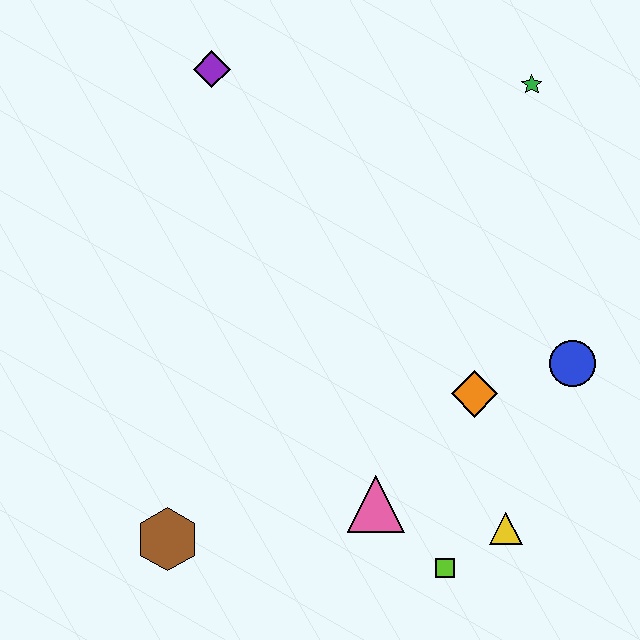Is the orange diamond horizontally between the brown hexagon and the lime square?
No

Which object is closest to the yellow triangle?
The lime square is closest to the yellow triangle.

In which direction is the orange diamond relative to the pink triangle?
The orange diamond is above the pink triangle.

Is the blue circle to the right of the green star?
Yes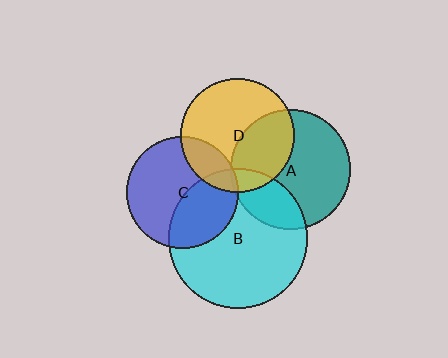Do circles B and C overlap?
Yes.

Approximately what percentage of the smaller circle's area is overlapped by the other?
Approximately 40%.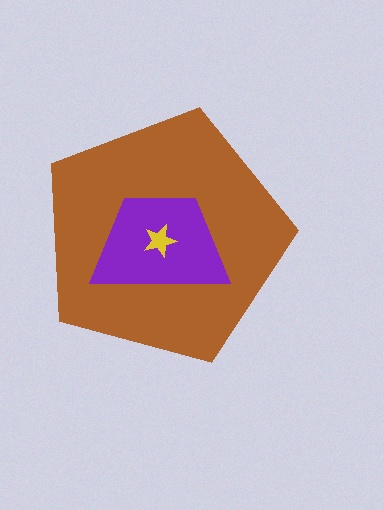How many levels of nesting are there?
3.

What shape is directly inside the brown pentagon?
The purple trapezoid.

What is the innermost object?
The yellow star.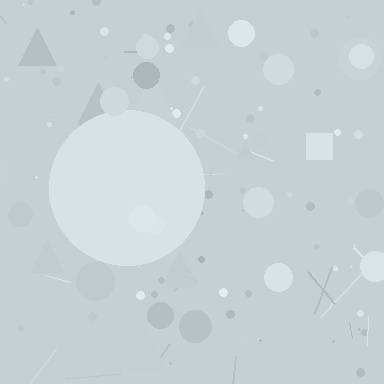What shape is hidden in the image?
A circle is hidden in the image.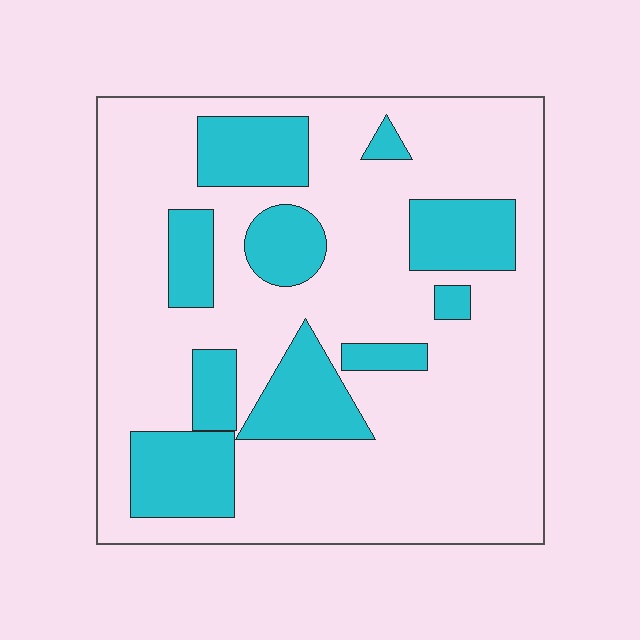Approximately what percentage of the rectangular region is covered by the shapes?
Approximately 25%.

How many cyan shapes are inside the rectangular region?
10.